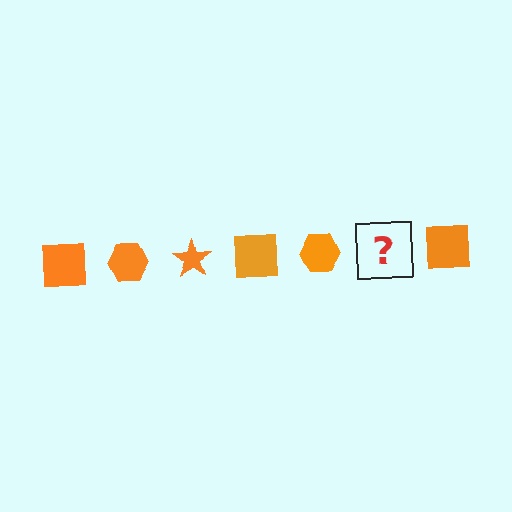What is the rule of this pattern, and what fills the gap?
The rule is that the pattern cycles through square, hexagon, star shapes in orange. The gap should be filled with an orange star.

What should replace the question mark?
The question mark should be replaced with an orange star.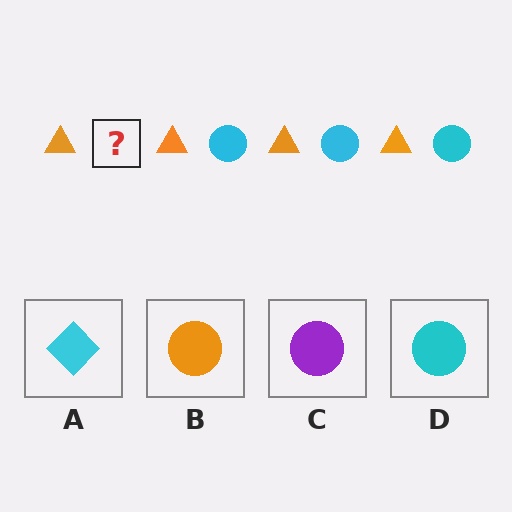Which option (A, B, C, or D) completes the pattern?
D.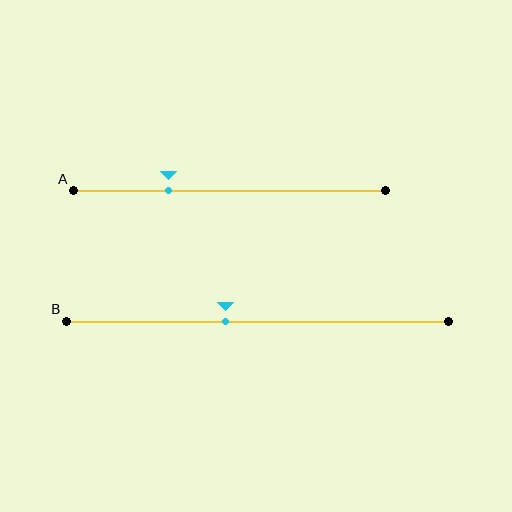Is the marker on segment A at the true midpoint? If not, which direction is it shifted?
No, the marker on segment A is shifted to the left by about 20% of the segment length.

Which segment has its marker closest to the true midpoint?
Segment B has its marker closest to the true midpoint.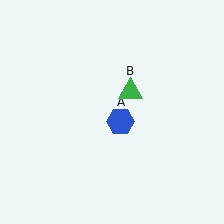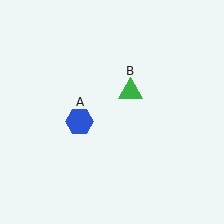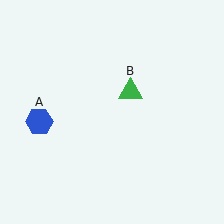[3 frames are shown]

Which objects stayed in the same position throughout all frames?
Green triangle (object B) remained stationary.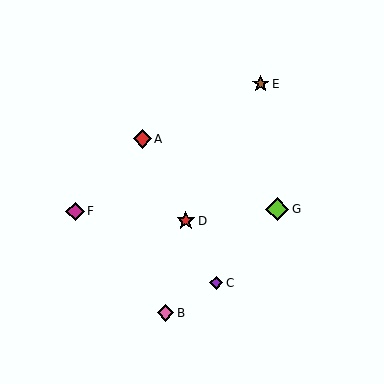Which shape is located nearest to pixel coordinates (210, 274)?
The purple diamond (labeled C) at (216, 283) is nearest to that location.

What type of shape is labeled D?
Shape D is a red star.